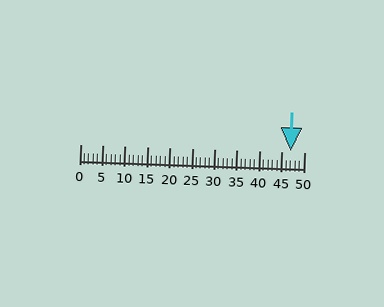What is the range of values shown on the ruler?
The ruler shows values from 0 to 50.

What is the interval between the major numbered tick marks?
The major tick marks are spaced 5 units apart.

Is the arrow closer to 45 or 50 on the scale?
The arrow is closer to 45.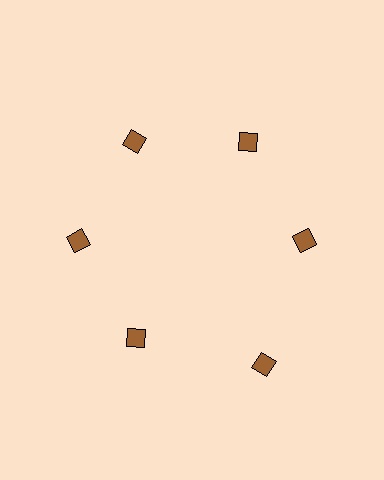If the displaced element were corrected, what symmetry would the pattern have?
It would have 6-fold rotational symmetry — the pattern would map onto itself every 60 degrees.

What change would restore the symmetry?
The symmetry would be restored by moving it inward, back onto the ring so that all 6 diamonds sit at equal angles and equal distance from the center.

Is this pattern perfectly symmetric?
No. The 6 brown diamonds are arranged in a ring, but one element near the 5 o'clock position is pushed outward from the center, breaking the 6-fold rotational symmetry.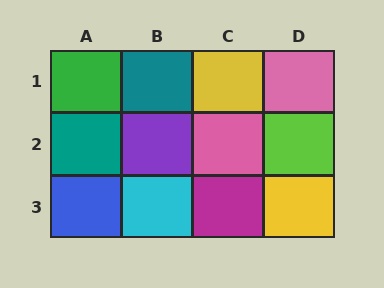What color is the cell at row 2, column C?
Pink.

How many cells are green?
1 cell is green.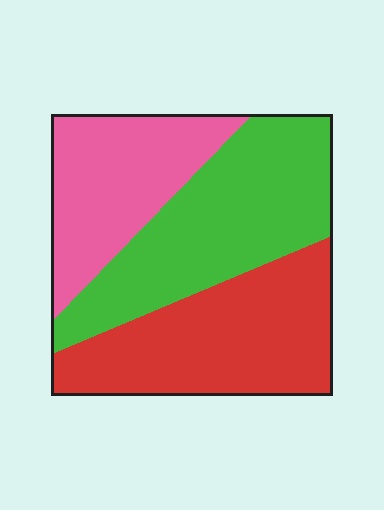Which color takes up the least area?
Pink, at roughly 25%.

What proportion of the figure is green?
Green takes up about three eighths (3/8) of the figure.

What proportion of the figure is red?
Red takes up about three eighths (3/8) of the figure.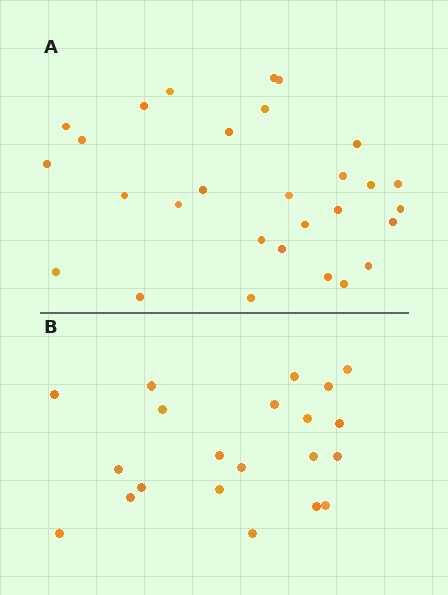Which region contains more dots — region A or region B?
Region A (the top region) has more dots.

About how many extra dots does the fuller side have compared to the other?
Region A has roughly 8 or so more dots than region B.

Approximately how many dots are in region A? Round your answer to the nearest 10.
About 30 dots. (The exact count is 29, which rounds to 30.)